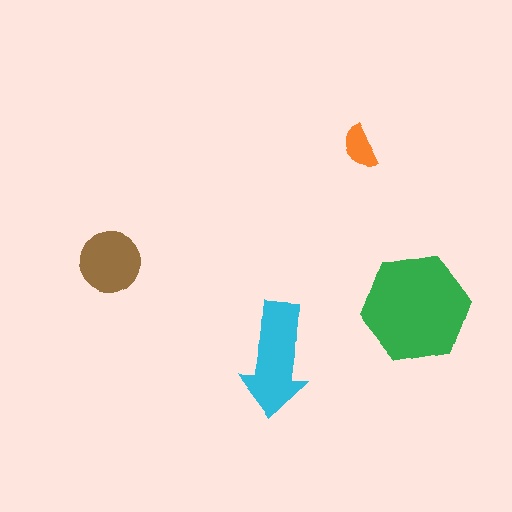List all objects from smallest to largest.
The orange semicircle, the brown circle, the cyan arrow, the green hexagon.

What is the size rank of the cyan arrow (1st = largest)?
2nd.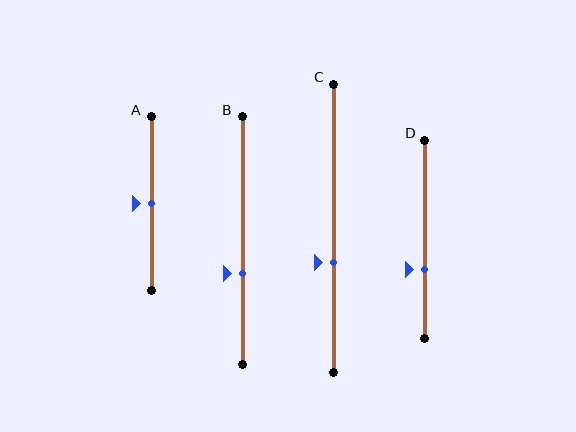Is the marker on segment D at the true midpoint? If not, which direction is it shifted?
No, the marker on segment D is shifted downward by about 15% of the segment length.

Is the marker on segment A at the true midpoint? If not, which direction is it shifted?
Yes, the marker on segment A is at the true midpoint.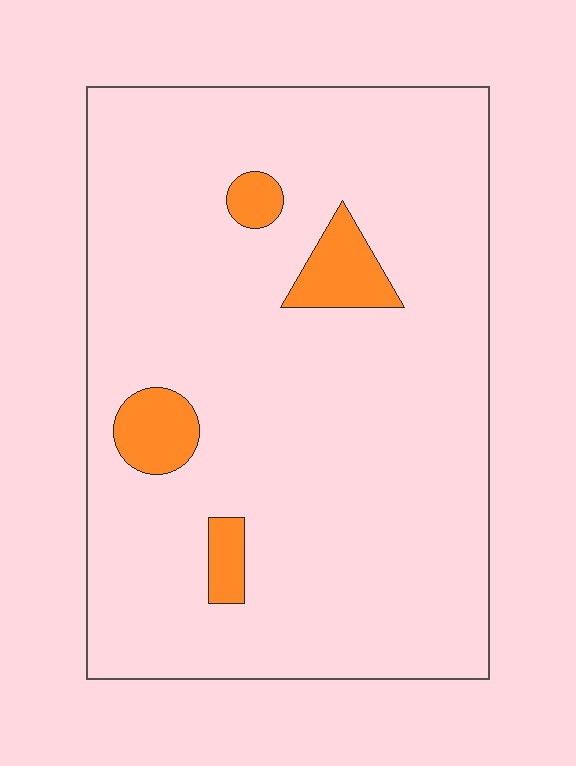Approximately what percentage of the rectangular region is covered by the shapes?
Approximately 10%.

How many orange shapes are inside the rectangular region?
4.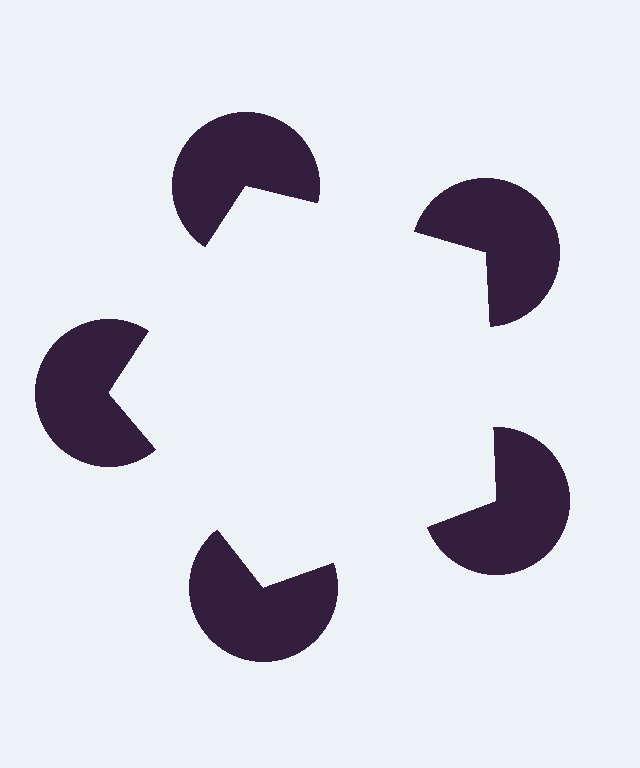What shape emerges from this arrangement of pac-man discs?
An illusory pentagon — its edges are inferred from the aligned wedge cuts in the pac-man discs, not physically drawn.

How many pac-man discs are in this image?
There are 5 — one at each vertex of the illusory pentagon.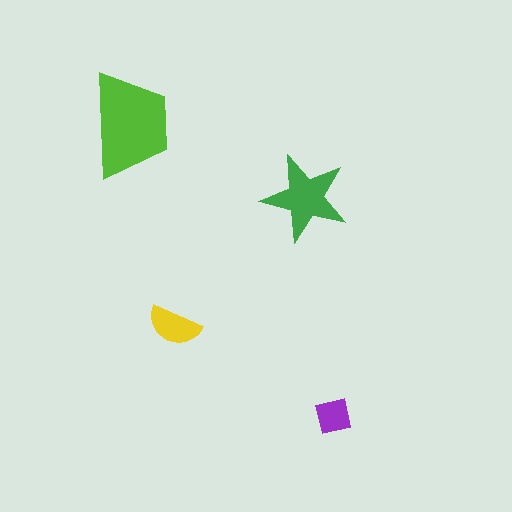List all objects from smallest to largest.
The purple square, the yellow semicircle, the green star, the lime trapezoid.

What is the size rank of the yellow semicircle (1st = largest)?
3rd.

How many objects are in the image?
There are 4 objects in the image.